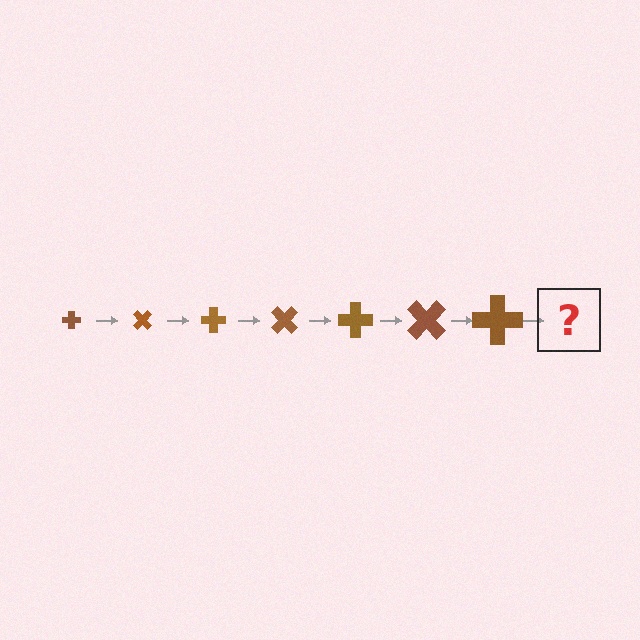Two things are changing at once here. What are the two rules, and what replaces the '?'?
The two rules are that the cross grows larger each step and it rotates 45 degrees each step. The '?' should be a cross, larger than the previous one and rotated 315 degrees from the start.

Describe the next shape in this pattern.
It should be a cross, larger than the previous one and rotated 315 degrees from the start.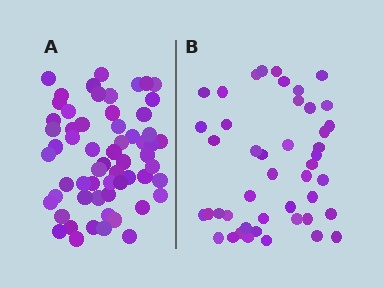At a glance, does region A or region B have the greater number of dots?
Region A (the left region) has more dots.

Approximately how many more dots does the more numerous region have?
Region A has approximately 15 more dots than region B.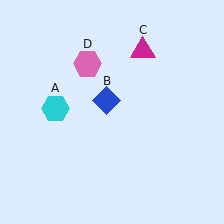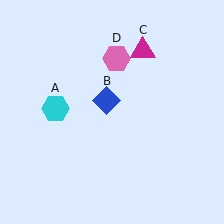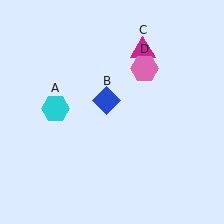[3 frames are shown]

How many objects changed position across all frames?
1 object changed position: pink hexagon (object D).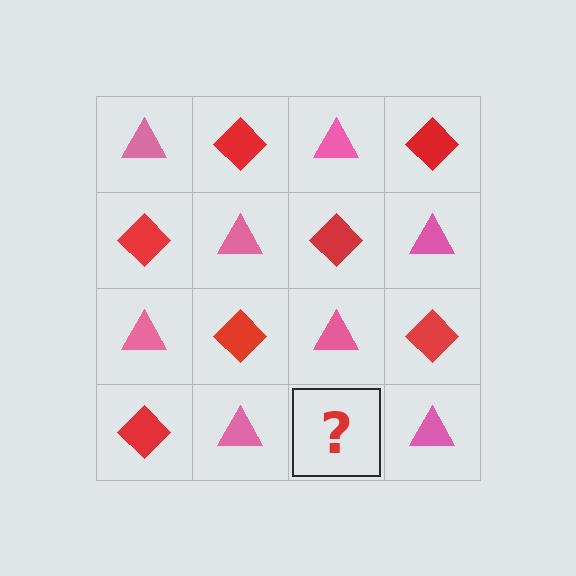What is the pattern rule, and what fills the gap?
The rule is that it alternates pink triangle and red diamond in a checkerboard pattern. The gap should be filled with a red diamond.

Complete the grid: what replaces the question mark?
The question mark should be replaced with a red diamond.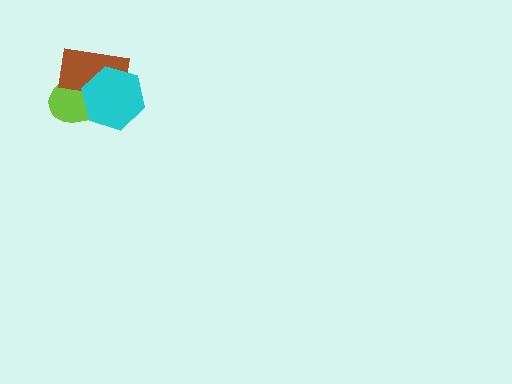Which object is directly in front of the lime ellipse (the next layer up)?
The brown rectangle is directly in front of the lime ellipse.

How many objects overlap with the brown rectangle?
2 objects overlap with the brown rectangle.